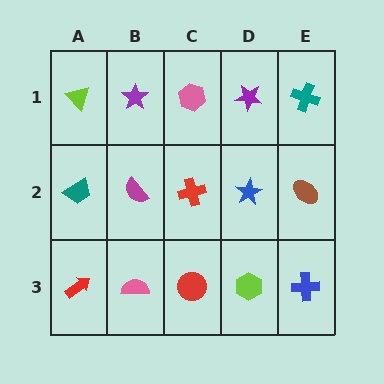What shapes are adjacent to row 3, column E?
A brown ellipse (row 2, column E), a lime hexagon (row 3, column D).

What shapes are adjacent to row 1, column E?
A brown ellipse (row 2, column E), a purple star (row 1, column D).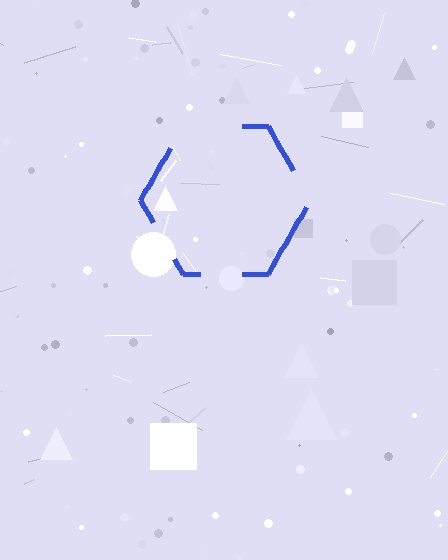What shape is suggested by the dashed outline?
The dashed outline suggests a hexagon.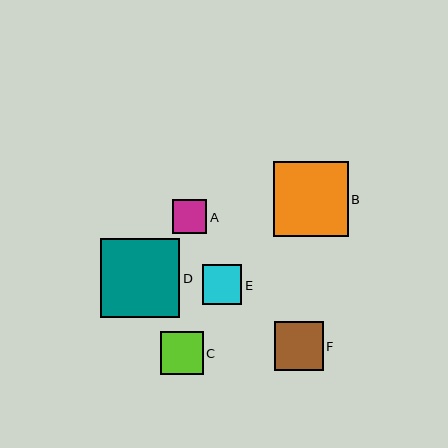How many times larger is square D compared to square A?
Square D is approximately 2.3 times the size of square A.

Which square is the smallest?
Square A is the smallest with a size of approximately 34 pixels.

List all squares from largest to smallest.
From largest to smallest: D, B, F, C, E, A.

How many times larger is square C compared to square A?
Square C is approximately 1.3 times the size of square A.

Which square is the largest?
Square D is the largest with a size of approximately 79 pixels.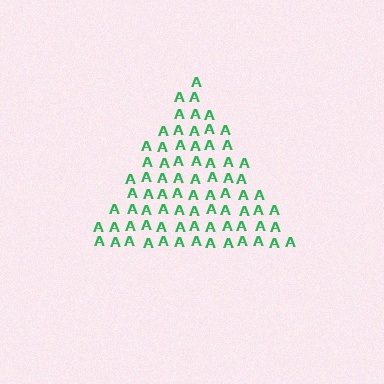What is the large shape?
The large shape is a triangle.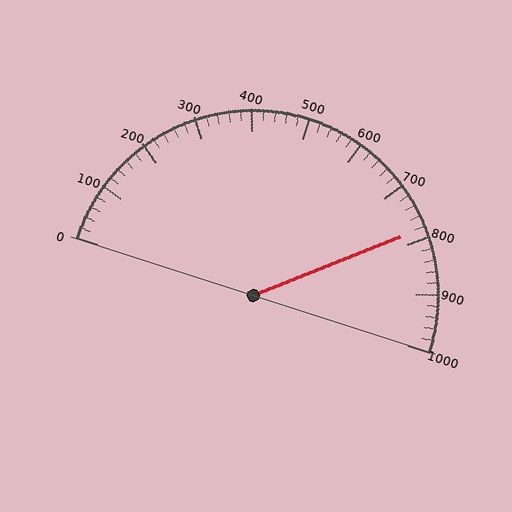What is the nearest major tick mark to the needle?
The nearest major tick mark is 800.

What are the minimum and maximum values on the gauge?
The gauge ranges from 0 to 1000.